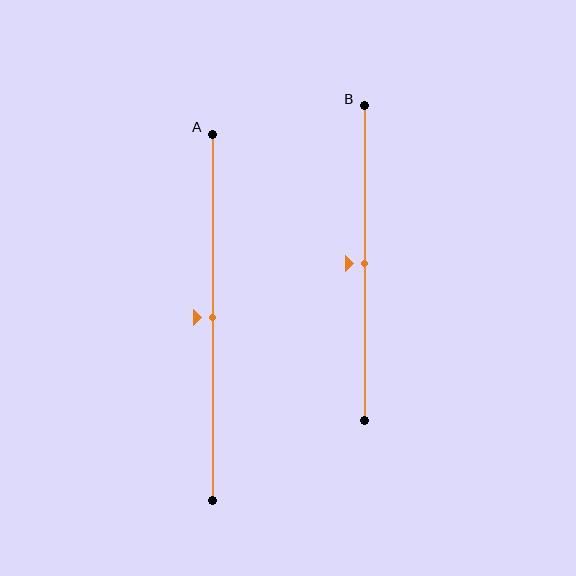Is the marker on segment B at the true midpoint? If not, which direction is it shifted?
Yes, the marker on segment B is at the true midpoint.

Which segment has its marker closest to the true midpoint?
Segment A has its marker closest to the true midpoint.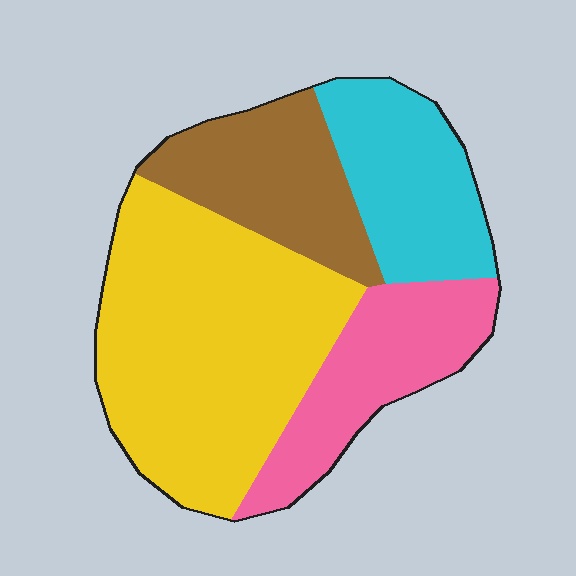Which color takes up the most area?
Yellow, at roughly 45%.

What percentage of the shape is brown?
Brown covers around 20% of the shape.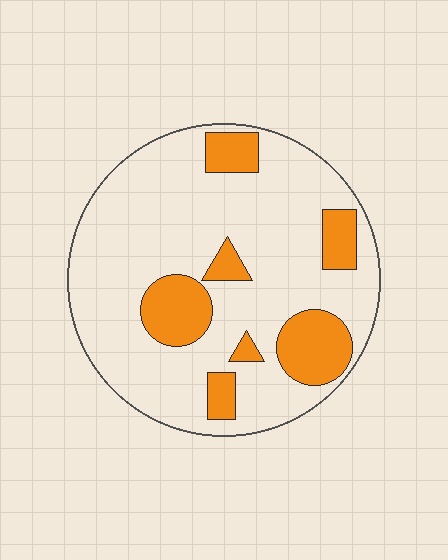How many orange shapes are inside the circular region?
7.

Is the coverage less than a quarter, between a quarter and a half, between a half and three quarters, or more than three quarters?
Less than a quarter.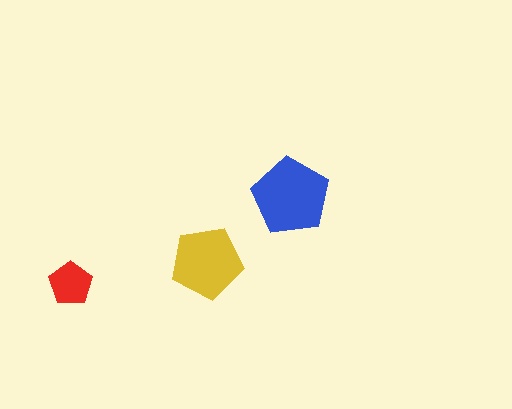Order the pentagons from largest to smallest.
the blue one, the yellow one, the red one.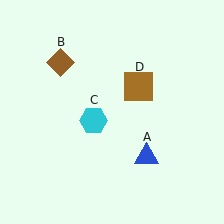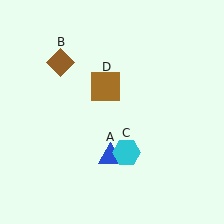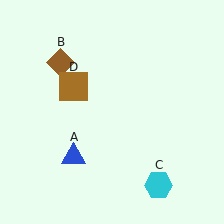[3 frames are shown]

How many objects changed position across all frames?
3 objects changed position: blue triangle (object A), cyan hexagon (object C), brown square (object D).